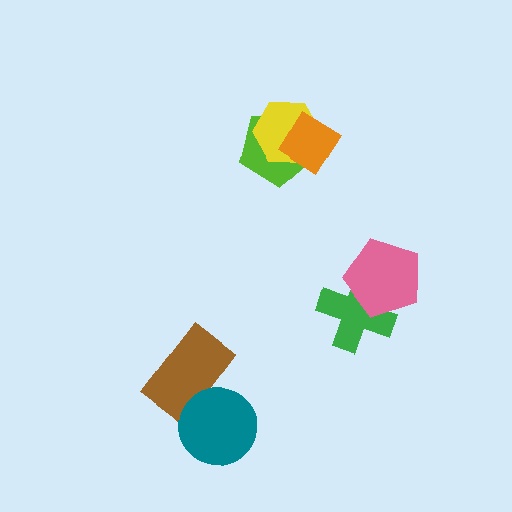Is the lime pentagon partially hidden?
Yes, it is partially covered by another shape.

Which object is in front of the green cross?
The pink pentagon is in front of the green cross.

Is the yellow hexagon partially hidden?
Yes, it is partially covered by another shape.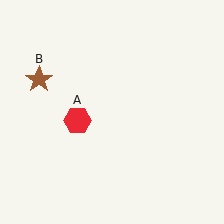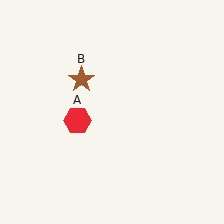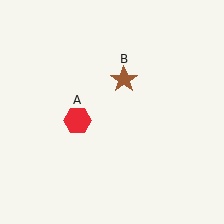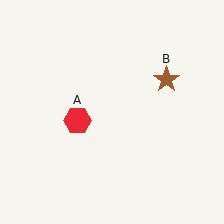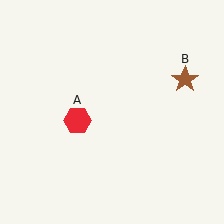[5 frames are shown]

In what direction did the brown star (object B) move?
The brown star (object B) moved right.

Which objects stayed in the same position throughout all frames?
Red hexagon (object A) remained stationary.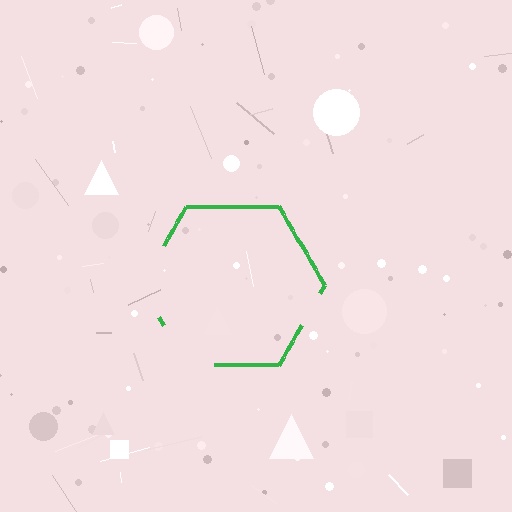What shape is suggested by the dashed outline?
The dashed outline suggests a hexagon.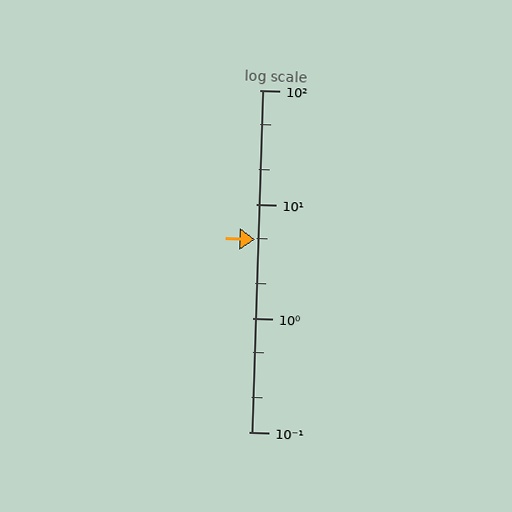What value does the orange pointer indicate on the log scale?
The pointer indicates approximately 4.9.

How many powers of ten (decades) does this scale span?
The scale spans 3 decades, from 0.1 to 100.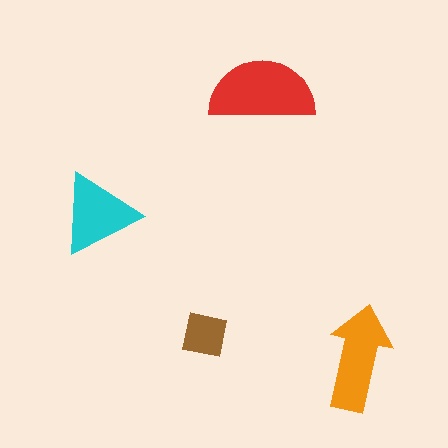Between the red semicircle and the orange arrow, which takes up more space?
The red semicircle.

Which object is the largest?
The red semicircle.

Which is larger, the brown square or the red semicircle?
The red semicircle.